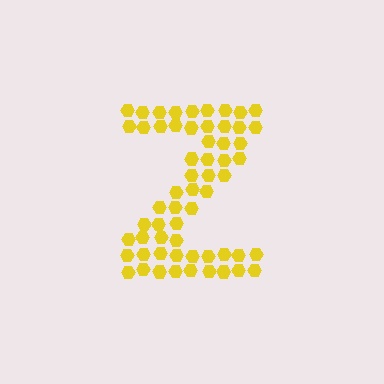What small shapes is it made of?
It is made of small hexagons.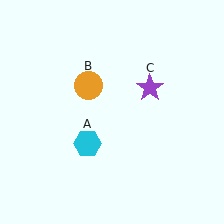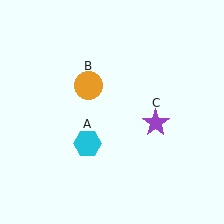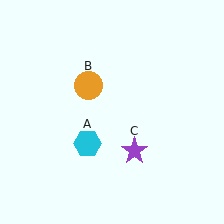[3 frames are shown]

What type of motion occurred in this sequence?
The purple star (object C) rotated clockwise around the center of the scene.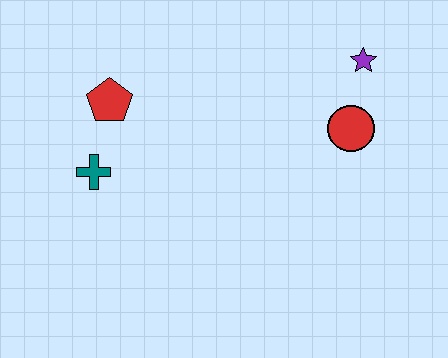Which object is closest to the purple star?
The red circle is closest to the purple star.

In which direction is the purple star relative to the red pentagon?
The purple star is to the right of the red pentagon.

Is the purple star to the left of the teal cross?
No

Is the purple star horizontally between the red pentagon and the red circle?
No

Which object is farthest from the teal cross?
The purple star is farthest from the teal cross.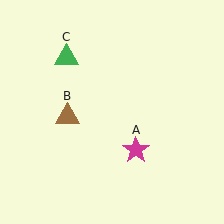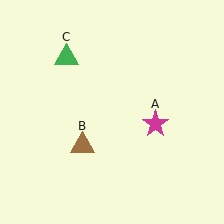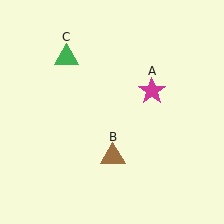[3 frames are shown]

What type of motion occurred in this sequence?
The magenta star (object A), brown triangle (object B) rotated counterclockwise around the center of the scene.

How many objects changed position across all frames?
2 objects changed position: magenta star (object A), brown triangle (object B).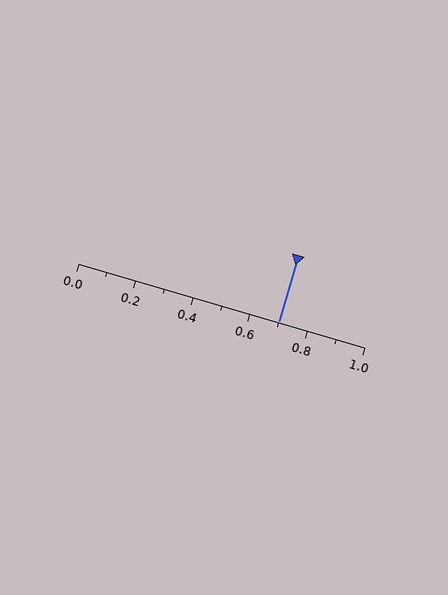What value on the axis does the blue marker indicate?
The marker indicates approximately 0.7.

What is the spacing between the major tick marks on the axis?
The major ticks are spaced 0.2 apart.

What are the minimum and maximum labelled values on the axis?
The axis runs from 0.0 to 1.0.